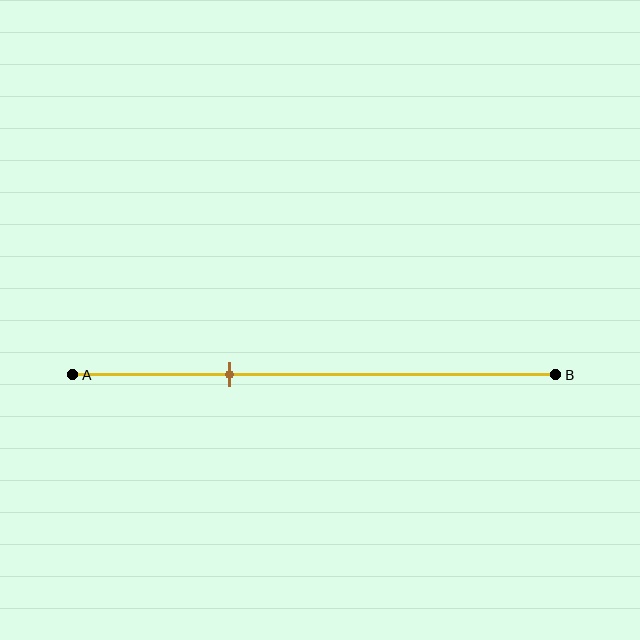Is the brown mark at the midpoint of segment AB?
No, the mark is at about 35% from A, not at the 50% midpoint.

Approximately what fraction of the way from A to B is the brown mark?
The brown mark is approximately 35% of the way from A to B.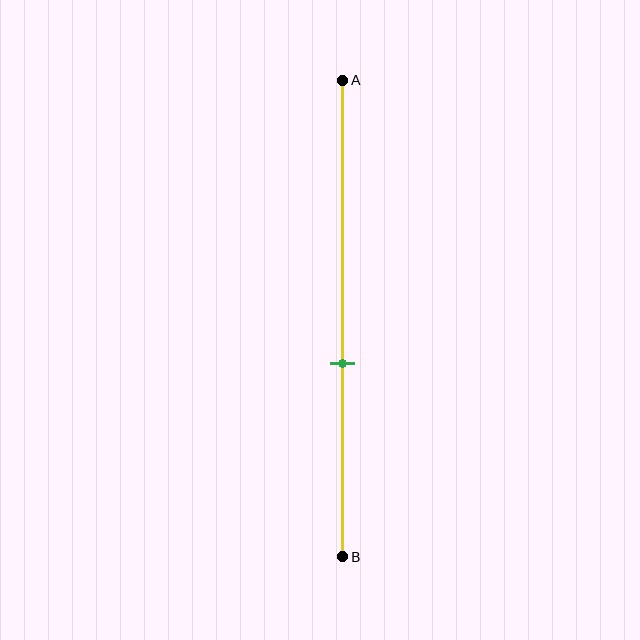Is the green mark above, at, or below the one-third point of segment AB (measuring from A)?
The green mark is below the one-third point of segment AB.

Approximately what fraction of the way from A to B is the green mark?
The green mark is approximately 60% of the way from A to B.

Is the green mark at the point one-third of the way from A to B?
No, the mark is at about 60% from A, not at the 33% one-third point.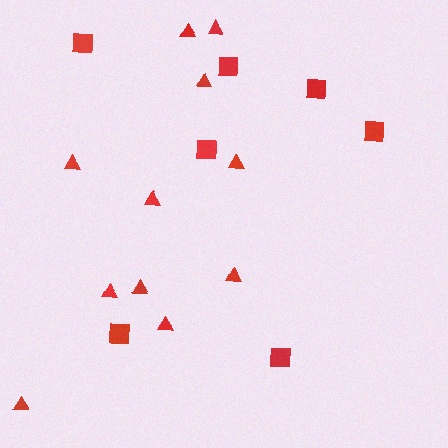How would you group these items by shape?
There are 2 groups: one group of squares (7) and one group of triangles (11).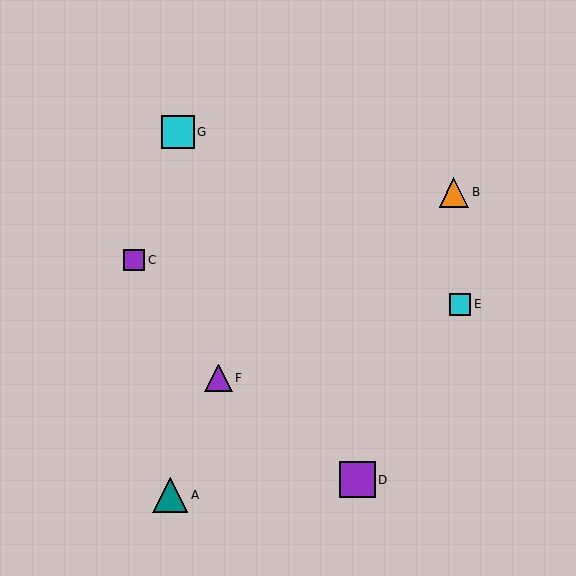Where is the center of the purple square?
The center of the purple square is at (134, 260).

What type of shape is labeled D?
Shape D is a purple square.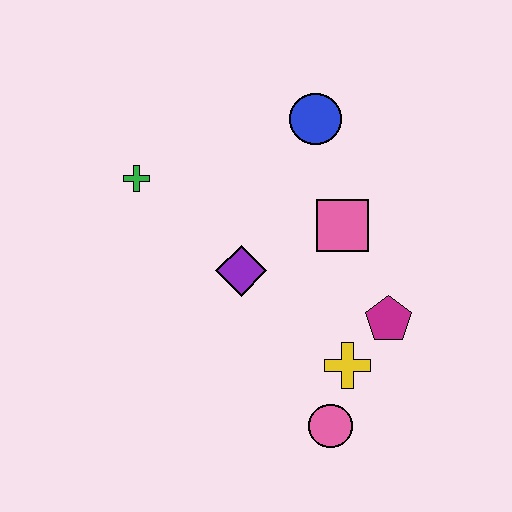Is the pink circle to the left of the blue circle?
No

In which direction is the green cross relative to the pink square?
The green cross is to the left of the pink square.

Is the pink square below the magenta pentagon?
No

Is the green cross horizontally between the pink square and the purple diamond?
No